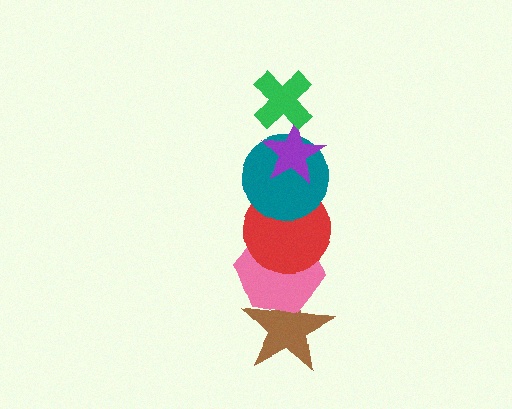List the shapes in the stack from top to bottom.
From top to bottom: the green cross, the purple star, the teal circle, the red circle, the pink hexagon, the brown star.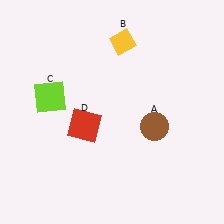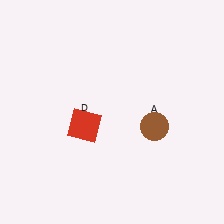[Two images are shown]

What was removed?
The lime square (C), the yellow diamond (B) were removed in Image 2.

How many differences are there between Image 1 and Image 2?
There are 2 differences between the two images.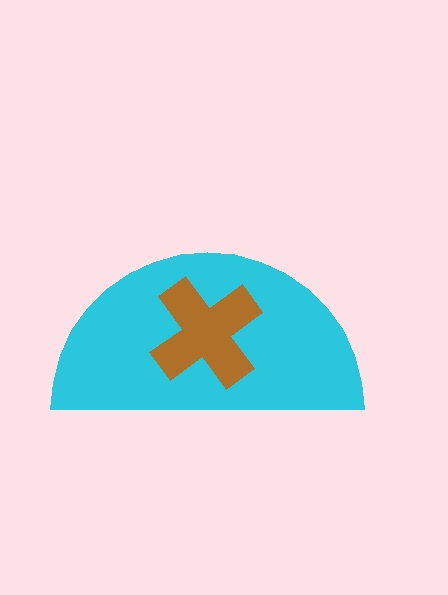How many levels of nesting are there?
2.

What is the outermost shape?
The cyan semicircle.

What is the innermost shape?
The brown cross.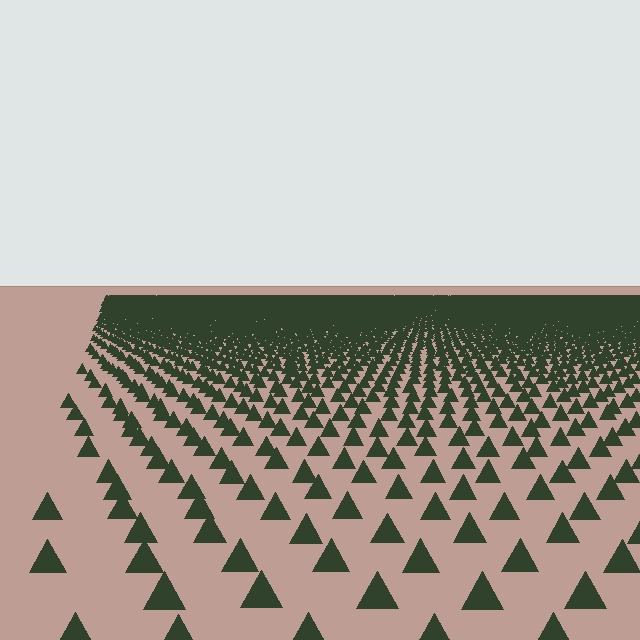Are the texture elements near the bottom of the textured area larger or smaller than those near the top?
Larger. Near the bottom, elements are closer to the viewer and appear at a bigger on-screen size.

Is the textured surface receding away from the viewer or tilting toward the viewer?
The surface is receding away from the viewer. Texture elements get smaller and denser toward the top.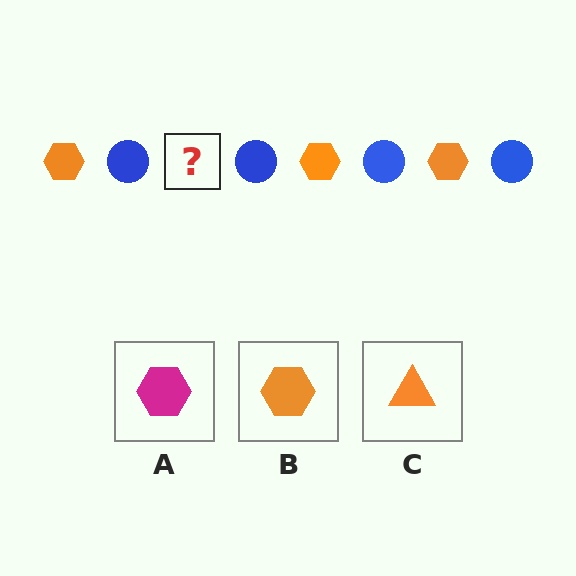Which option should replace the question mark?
Option B.